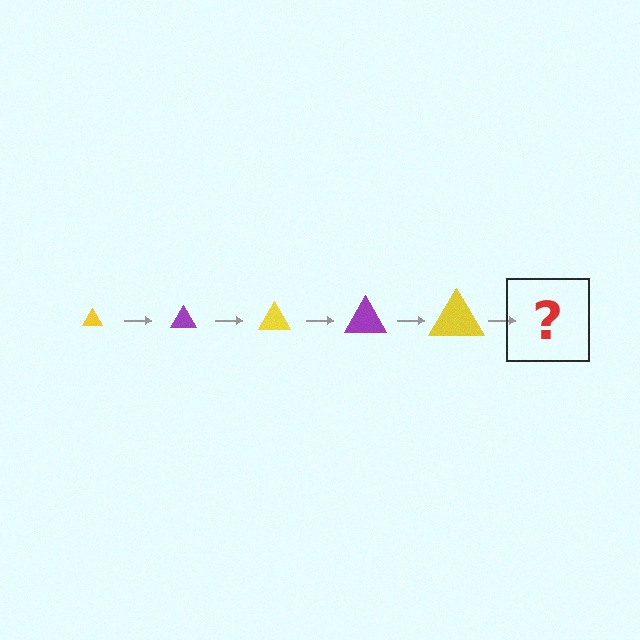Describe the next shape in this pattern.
It should be a purple triangle, larger than the previous one.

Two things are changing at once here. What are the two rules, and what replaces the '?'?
The two rules are that the triangle grows larger each step and the color cycles through yellow and purple. The '?' should be a purple triangle, larger than the previous one.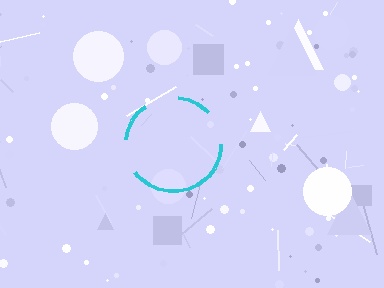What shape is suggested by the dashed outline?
The dashed outline suggests a circle.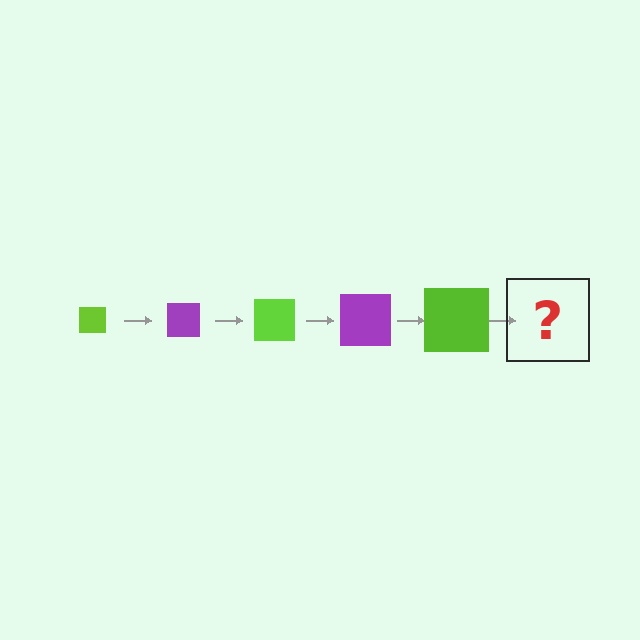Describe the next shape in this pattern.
It should be a purple square, larger than the previous one.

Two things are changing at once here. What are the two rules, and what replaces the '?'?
The two rules are that the square grows larger each step and the color cycles through lime and purple. The '?' should be a purple square, larger than the previous one.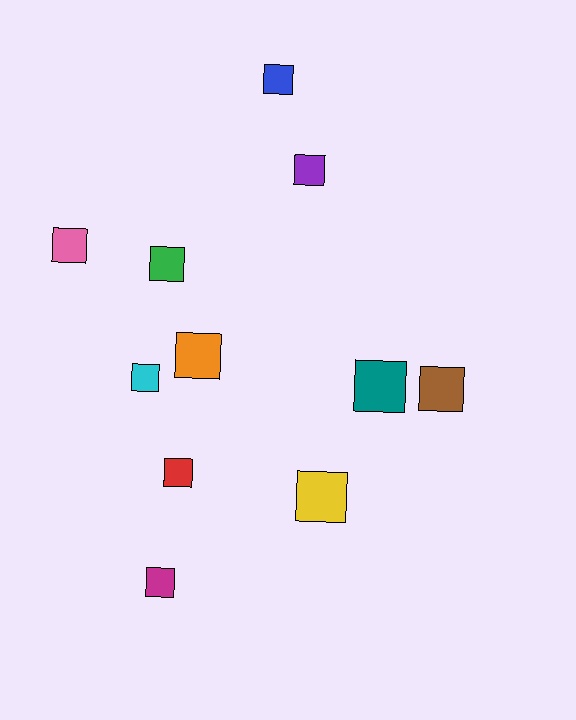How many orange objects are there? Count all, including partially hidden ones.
There is 1 orange object.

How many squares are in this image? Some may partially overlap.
There are 11 squares.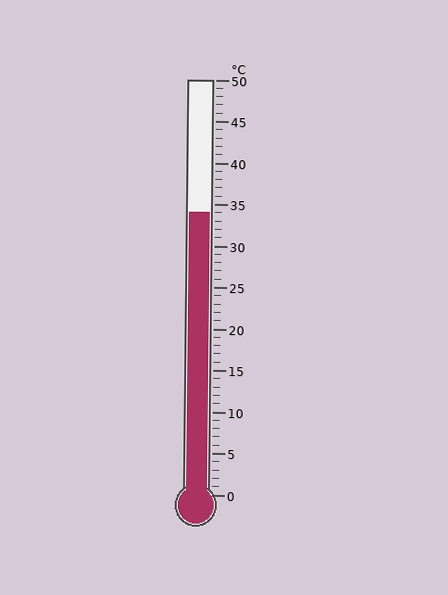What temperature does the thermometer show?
The thermometer shows approximately 34°C.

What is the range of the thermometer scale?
The thermometer scale ranges from 0°C to 50°C.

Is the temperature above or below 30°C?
The temperature is above 30°C.